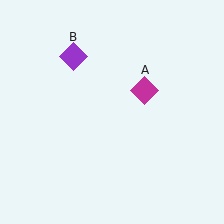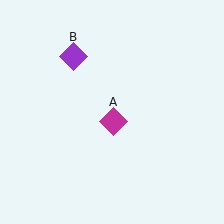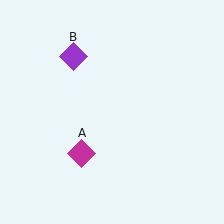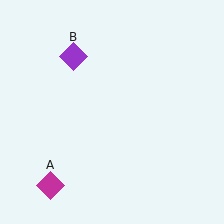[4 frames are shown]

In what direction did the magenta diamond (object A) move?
The magenta diamond (object A) moved down and to the left.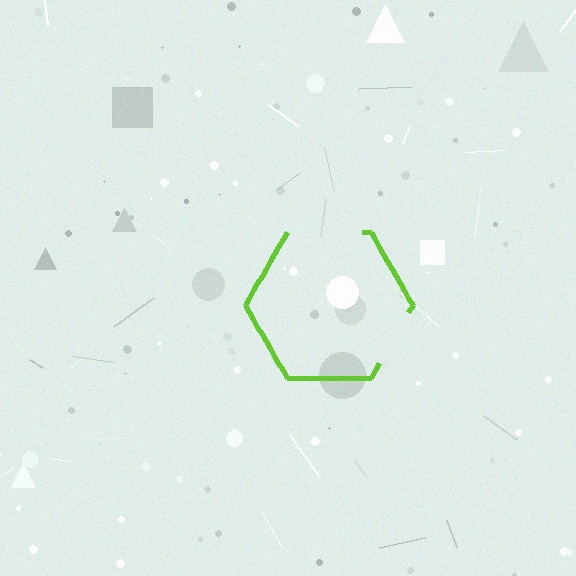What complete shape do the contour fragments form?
The contour fragments form a hexagon.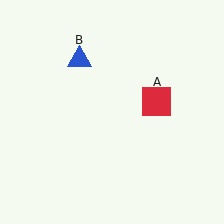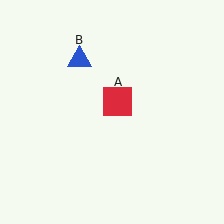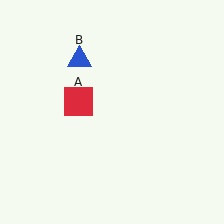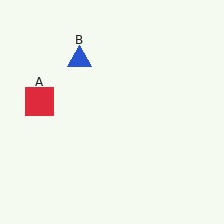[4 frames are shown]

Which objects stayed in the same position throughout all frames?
Blue triangle (object B) remained stationary.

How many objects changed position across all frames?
1 object changed position: red square (object A).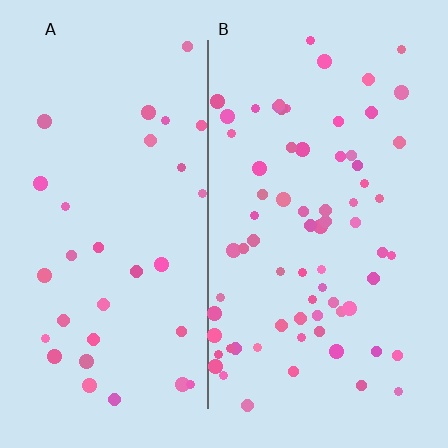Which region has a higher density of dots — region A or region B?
B (the right).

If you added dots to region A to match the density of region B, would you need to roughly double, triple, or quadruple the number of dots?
Approximately double.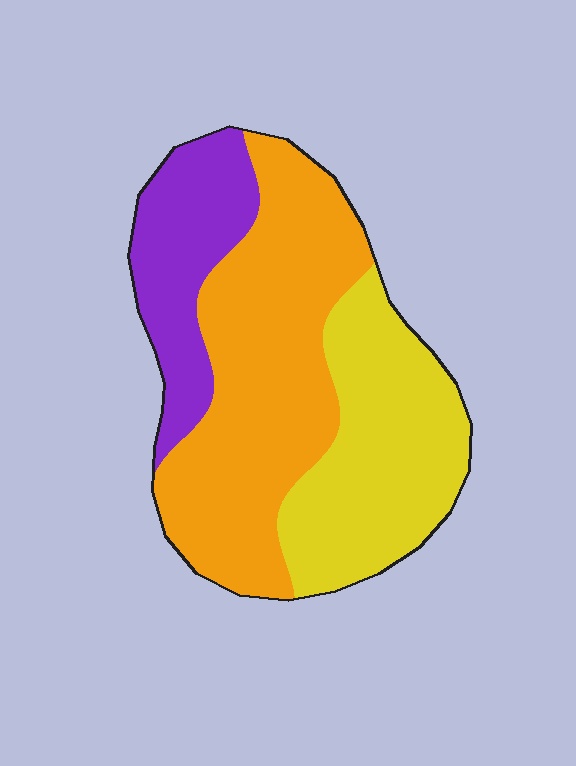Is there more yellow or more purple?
Yellow.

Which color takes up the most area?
Orange, at roughly 45%.